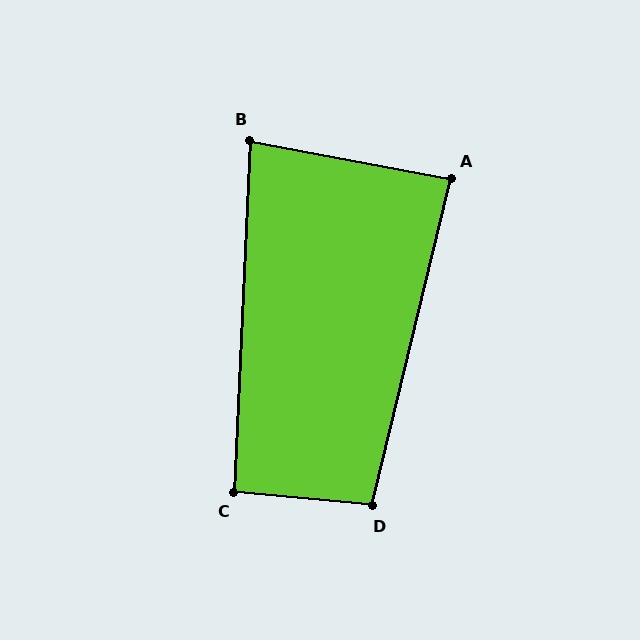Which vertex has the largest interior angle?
D, at approximately 98 degrees.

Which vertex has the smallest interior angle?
B, at approximately 82 degrees.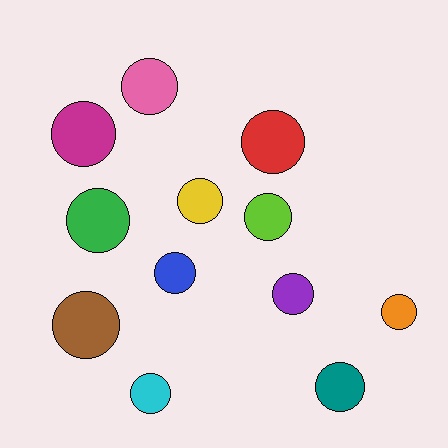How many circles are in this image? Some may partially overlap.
There are 12 circles.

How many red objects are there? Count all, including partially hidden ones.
There is 1 red object.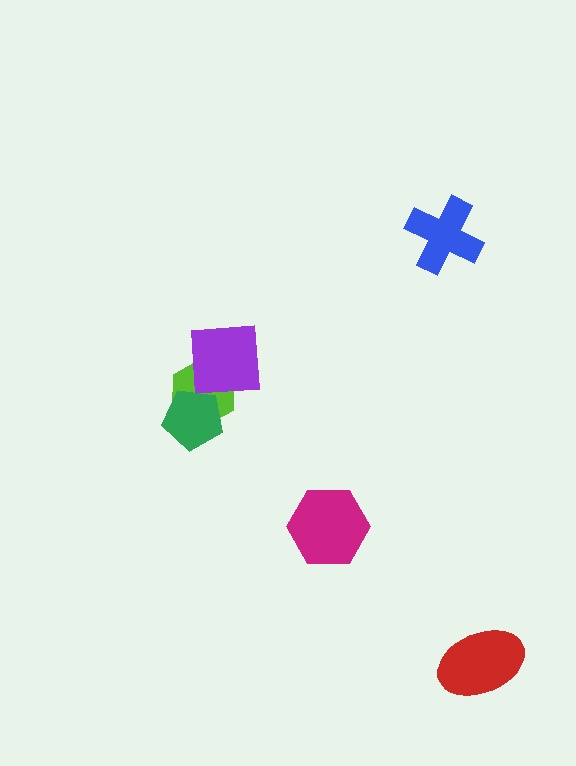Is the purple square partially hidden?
Yes, it is partially covered by another shape.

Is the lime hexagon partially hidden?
Yes, it is partially covered by another shape.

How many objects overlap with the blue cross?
0 objects overlap with the blue cross.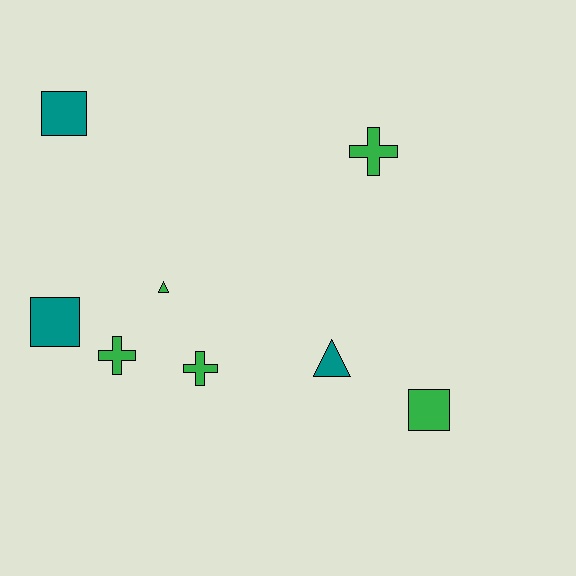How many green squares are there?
There is 1 green square.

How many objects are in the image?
There are 8 objects.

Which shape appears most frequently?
Square, with 3 objects.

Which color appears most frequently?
Green, with 5 objects.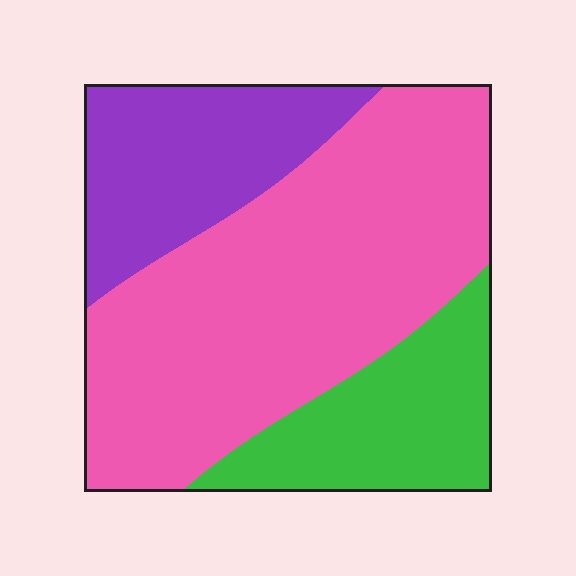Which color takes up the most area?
Pink, at roughly 55%.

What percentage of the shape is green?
Green covers roughly 20% of the shape.